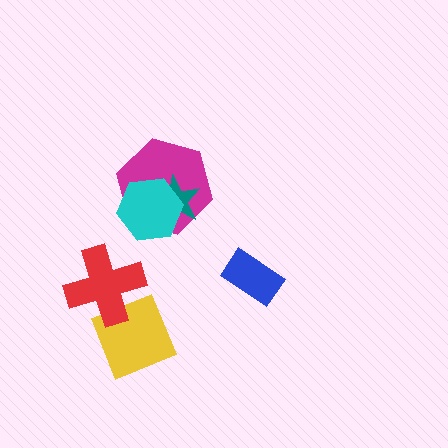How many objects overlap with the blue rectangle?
0 objects overlap with the blue rectangle.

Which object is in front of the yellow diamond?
The red cross is in front of the yellow diamond.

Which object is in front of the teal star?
The cyan hexagon is in front of the teal star.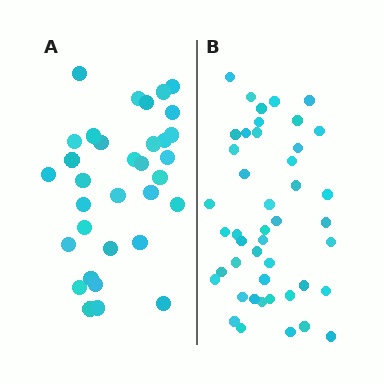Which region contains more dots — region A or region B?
Region B (the right region) has more dots.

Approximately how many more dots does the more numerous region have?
Region B has roughly 12 or so more dots than region A.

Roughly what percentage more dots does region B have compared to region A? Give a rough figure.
About 35% more.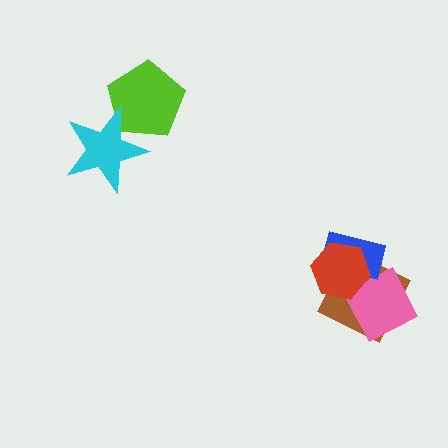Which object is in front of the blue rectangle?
The red hexagon is in front of the blue rectangle.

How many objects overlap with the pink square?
1 object overlaps with the pink square.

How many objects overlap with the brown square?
3 objects overlap with the brown square.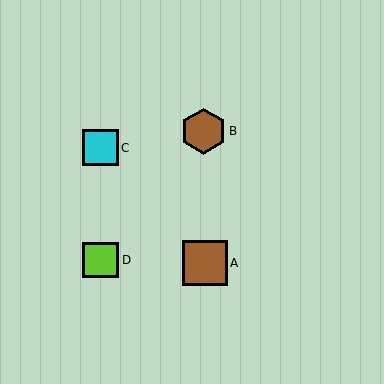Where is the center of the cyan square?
The center of the cyan square is at (100, 148).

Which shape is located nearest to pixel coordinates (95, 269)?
The lime square (labeled D) at (101, 260) is nearest to that location.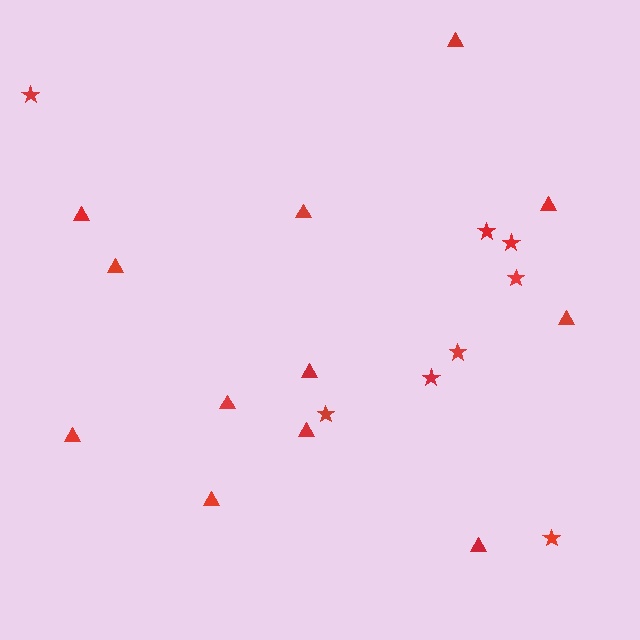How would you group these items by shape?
There are 2 groups: one group of stars (8) and one group of triangles (12).